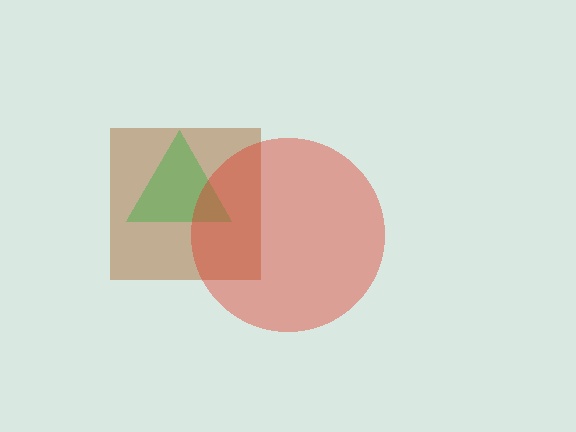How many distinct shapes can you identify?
There are 3 distinct shapes: a brown square, a green triangle, a red circle.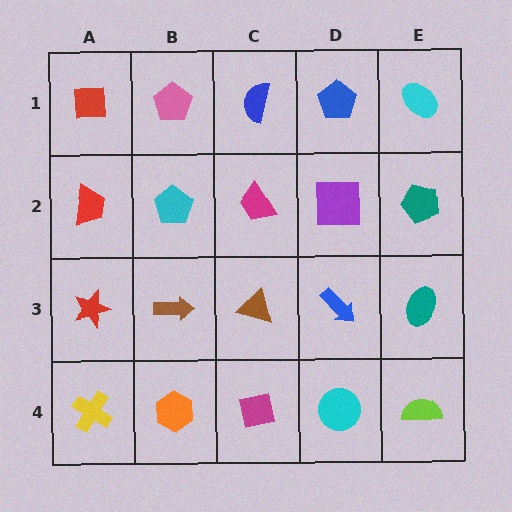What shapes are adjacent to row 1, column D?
A purple square (row 2, column D), a blue semicircle (row 1, column C), a cyan ellipse (row 1, column E).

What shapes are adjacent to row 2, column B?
A pink pentagon (row 1, column B), a brown arrow (row 3, column B), a red trapezoid (row 2, column A), a magenta trapezoid (row 2, column C).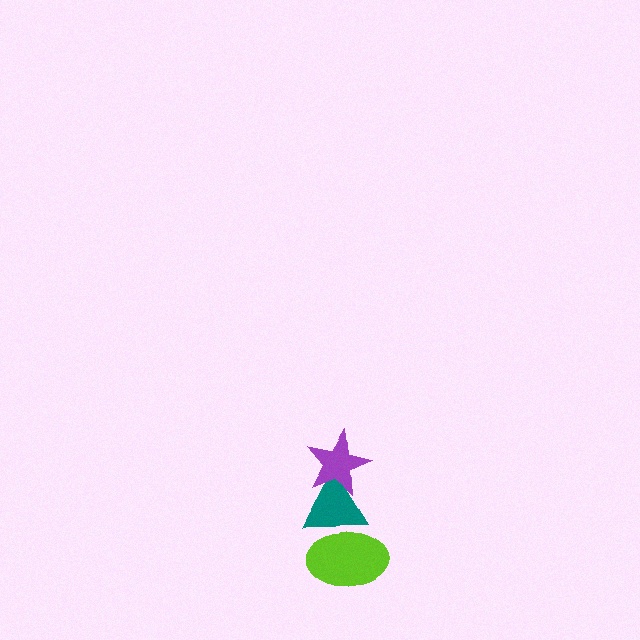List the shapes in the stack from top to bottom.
From top to bottom: the purple star, the teal triangle, the lime ellipse.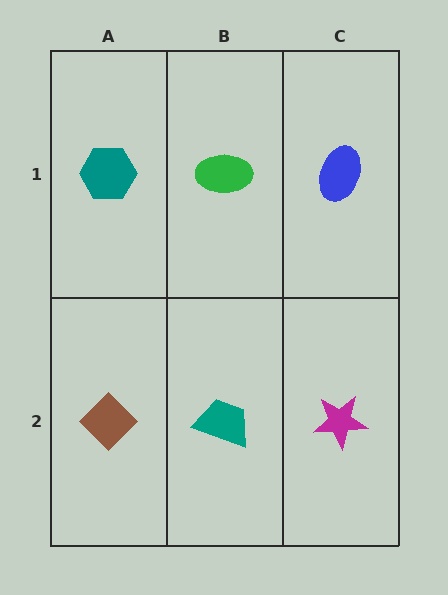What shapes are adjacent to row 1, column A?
A brown diamond (row 2, column A), a green ellipse (row 1, column B).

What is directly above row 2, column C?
A blue ellipse.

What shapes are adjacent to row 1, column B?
A teal trapezoid (row 2, column B), a teal hexagon (row 1, column A), a blue ellipse (row 1, column C).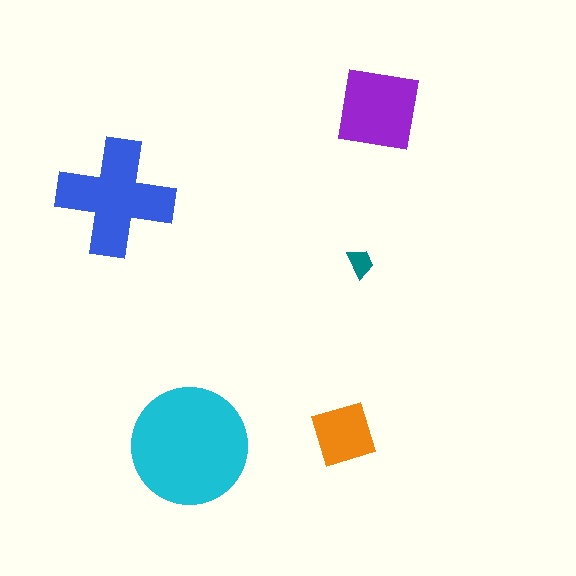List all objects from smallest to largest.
The teal trapezoid, the orange diamond, the purple square, the blue cross, the cyan circle.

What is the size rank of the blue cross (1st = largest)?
2nd.